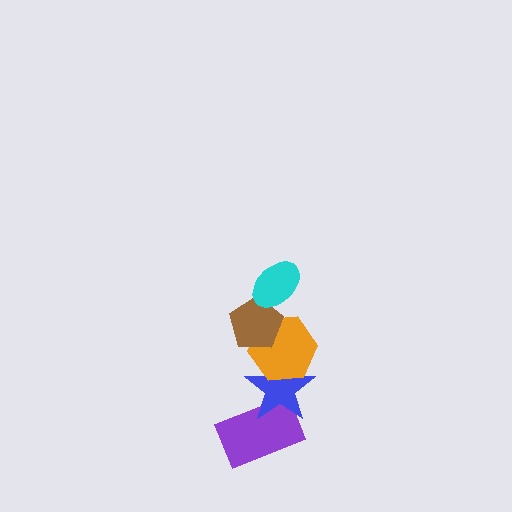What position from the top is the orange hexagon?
The orange hexagon is 3rd from the top.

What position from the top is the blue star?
The blue star is 4th from the top.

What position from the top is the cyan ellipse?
The cyan ellipse is 1st from the top.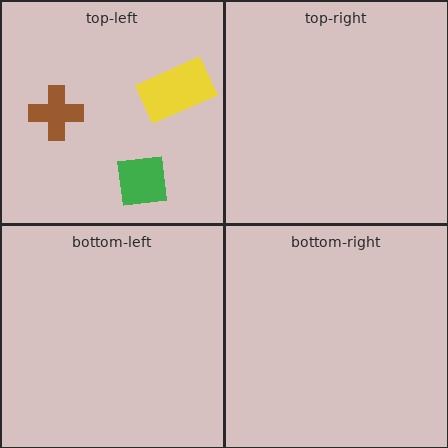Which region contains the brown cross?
The top-left region.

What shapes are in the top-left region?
The yellow rectangle, the green square, the brown cross.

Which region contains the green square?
The top-left region.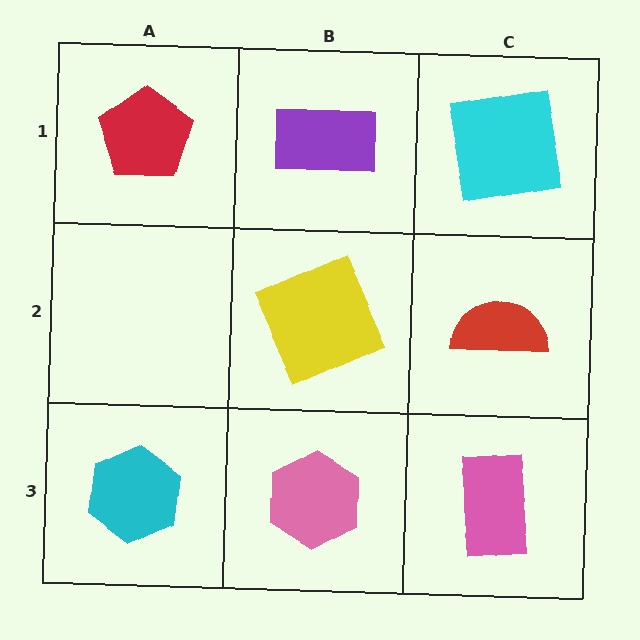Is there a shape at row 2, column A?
No, that cell is empty.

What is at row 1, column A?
A red pentagon.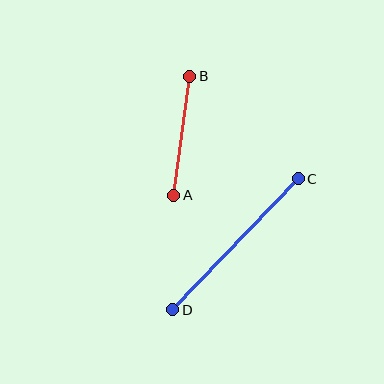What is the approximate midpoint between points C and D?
The midpoint is at approximately (235, 244) pixels.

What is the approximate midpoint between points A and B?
The midpoint is at approximately (182, 136) pixels.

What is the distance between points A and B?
The distance is approximately 120 pixels.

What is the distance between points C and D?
The distance is approximately 181 pixels.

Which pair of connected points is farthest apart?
Points C and D are farthest apart.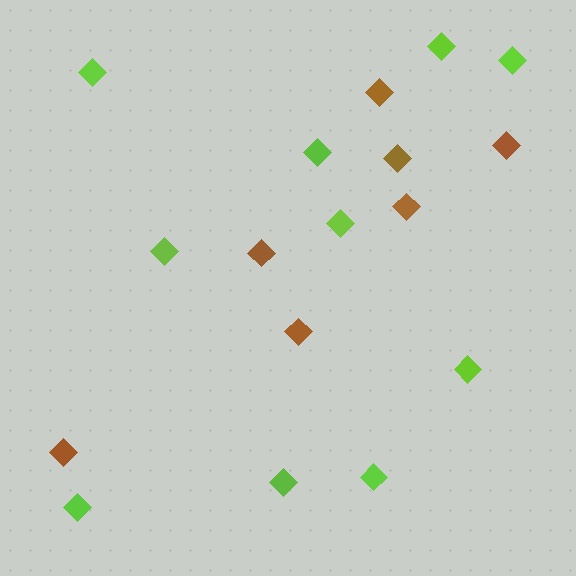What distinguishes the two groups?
There are 2 groups: one group of brown diamonds (7) and one group of lime diamonds (10).